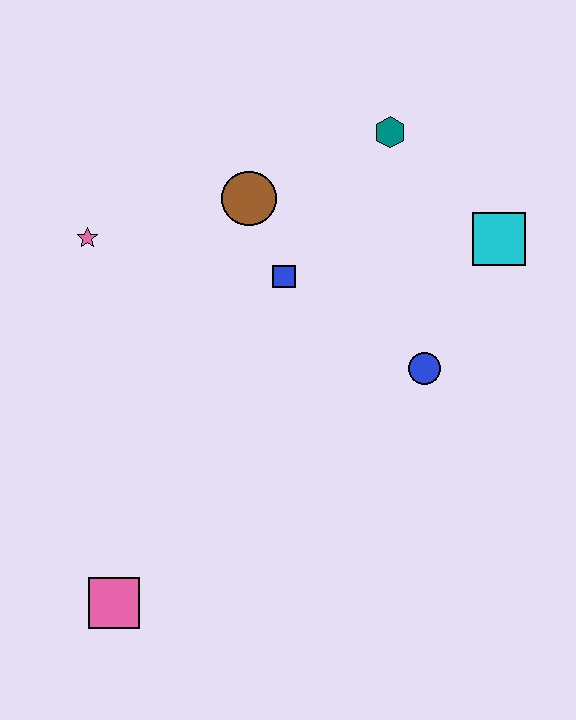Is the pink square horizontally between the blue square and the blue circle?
No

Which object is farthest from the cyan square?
The pink square is farthest from the cyan square.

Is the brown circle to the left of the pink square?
No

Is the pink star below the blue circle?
No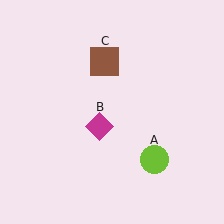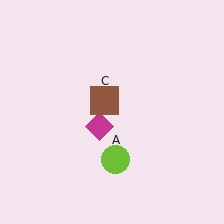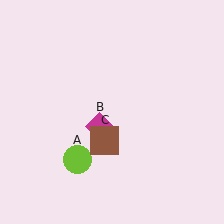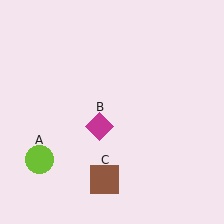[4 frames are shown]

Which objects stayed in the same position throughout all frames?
Magenta diamond (object B) remained stationary.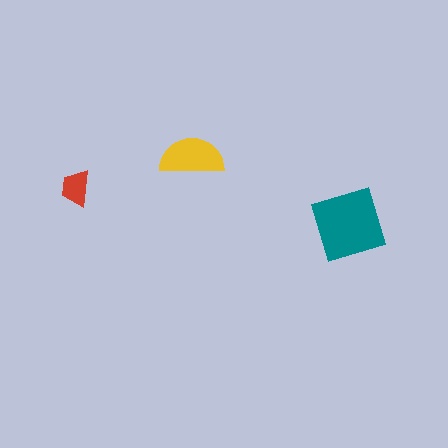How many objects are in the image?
There are 3 objects in the image.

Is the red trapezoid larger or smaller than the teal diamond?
Smaller.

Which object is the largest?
The teal diamond.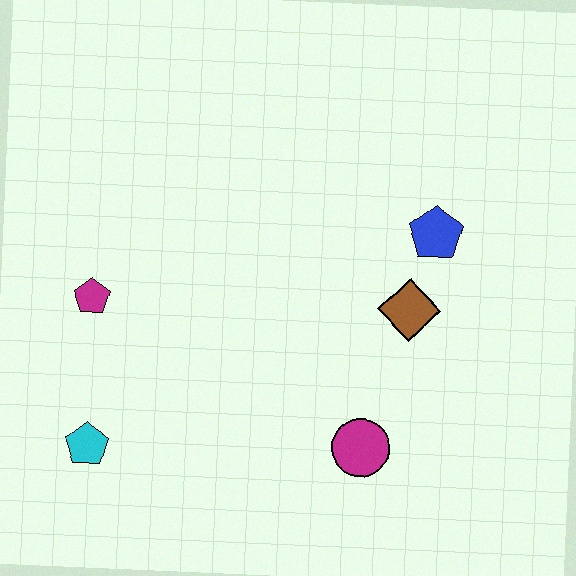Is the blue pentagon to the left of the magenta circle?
No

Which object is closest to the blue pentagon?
The brown diamond is closest to the blue pentagon.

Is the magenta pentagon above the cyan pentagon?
Yes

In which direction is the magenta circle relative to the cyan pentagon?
The magenta circle is to the right of the cyan pentagon.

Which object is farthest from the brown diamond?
The cyan pentagon is farthest from the brown diamond.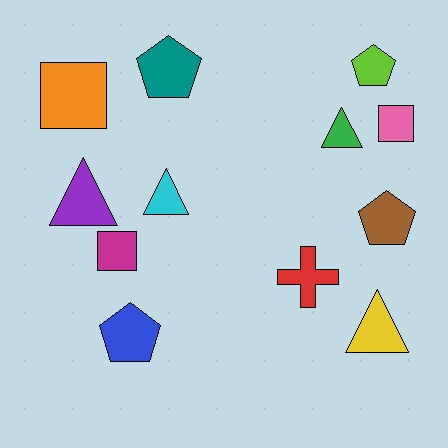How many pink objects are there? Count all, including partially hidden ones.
There is 1 pink object.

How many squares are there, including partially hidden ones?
There are 3 squares.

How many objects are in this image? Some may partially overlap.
There are 12 objects.